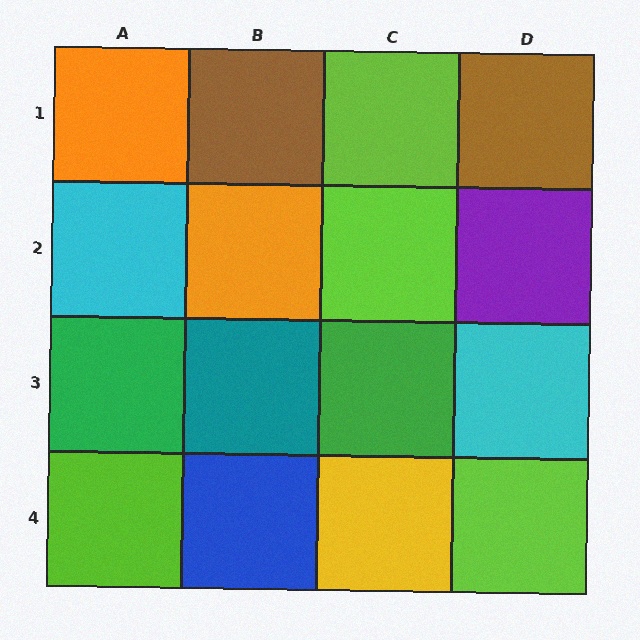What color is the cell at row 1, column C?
Lime.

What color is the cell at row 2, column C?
Lime.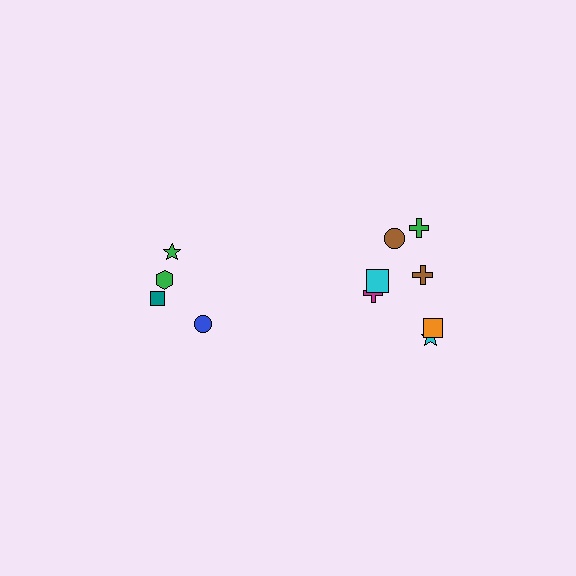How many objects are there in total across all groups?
There are 11 objects.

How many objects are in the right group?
There are 7 objects.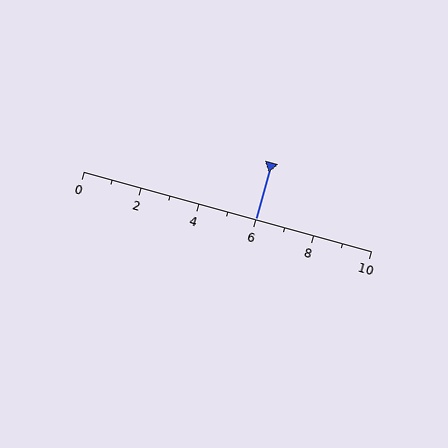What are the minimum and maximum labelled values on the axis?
The axis runs from 0 to 10.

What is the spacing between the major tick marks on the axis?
The major ticks are spaced 2 apart.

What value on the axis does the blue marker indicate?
The marker indicates approximately 6.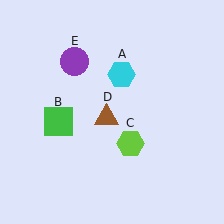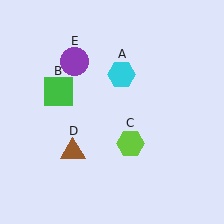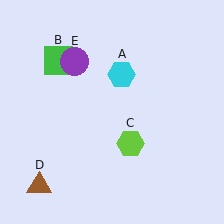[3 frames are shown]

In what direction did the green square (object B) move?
The green square (object B) moved up.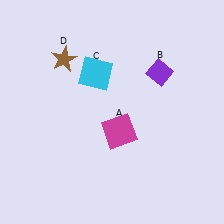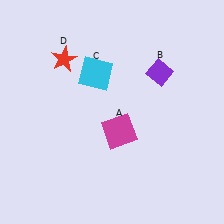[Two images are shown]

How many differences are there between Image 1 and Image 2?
There is 1 difference between the two images.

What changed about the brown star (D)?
In Image 1, D is brown. In Image 2, it changed to red.